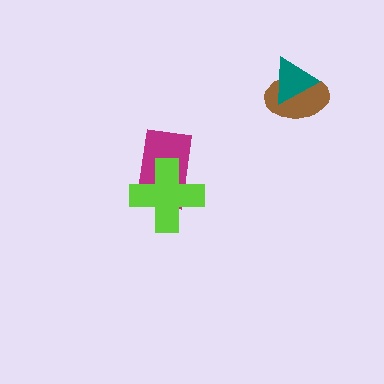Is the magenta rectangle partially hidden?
Yes, it is partially covered by another shape.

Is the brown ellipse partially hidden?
Yes, it is partially covered by another shape.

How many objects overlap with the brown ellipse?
1 object overlaps with the brown ellipse.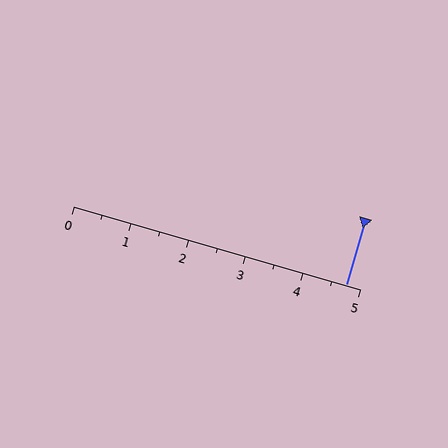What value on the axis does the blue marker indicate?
The marker indicates approximately 4.8.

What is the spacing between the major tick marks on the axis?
The major ticks are spaced 1 apart.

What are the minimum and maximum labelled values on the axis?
The axis runs from 0 to 5.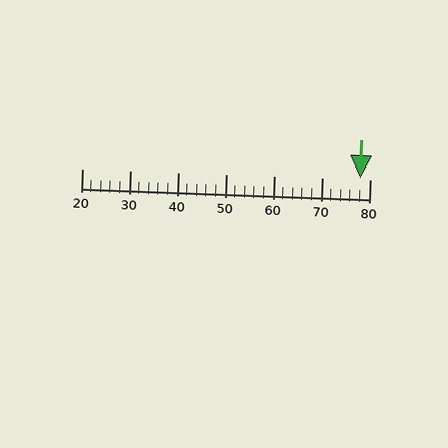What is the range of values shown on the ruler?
The ruler shows values from 20 to 80.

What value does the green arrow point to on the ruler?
The green arrow points to approximately 78.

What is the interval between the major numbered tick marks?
The major tick marks are spaced 10 units apart.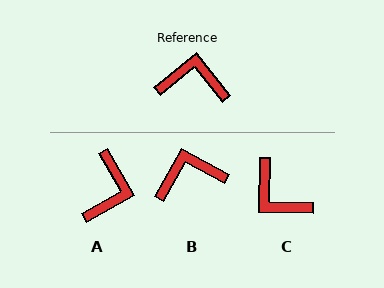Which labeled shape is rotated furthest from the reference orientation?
C, about 140 degrees away.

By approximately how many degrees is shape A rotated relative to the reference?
Approximately 99 degrees clockwise.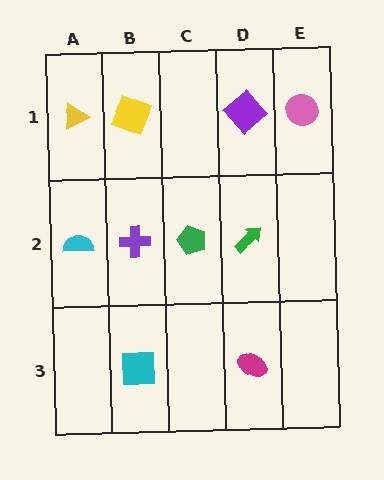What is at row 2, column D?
A green arrow.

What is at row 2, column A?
A cyan semicircle.